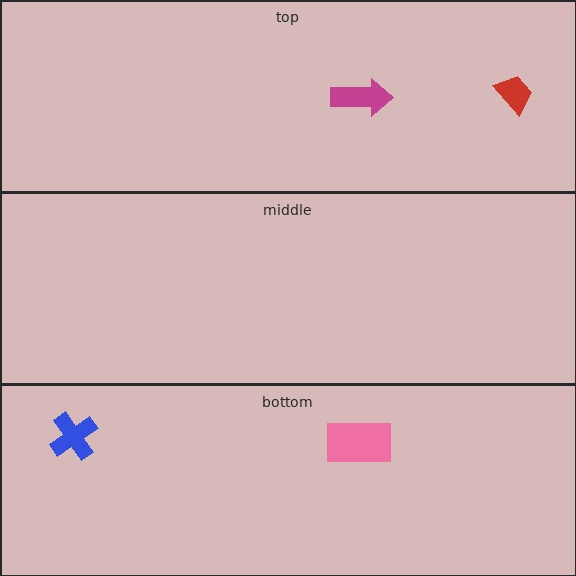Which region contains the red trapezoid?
The top region.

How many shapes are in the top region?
2.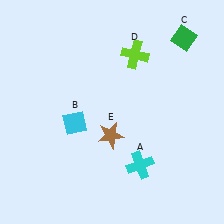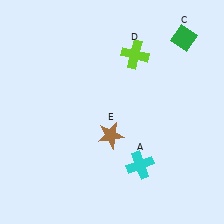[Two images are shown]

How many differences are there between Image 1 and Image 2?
There is 1 difference between the two images.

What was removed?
The cyan diamond (B) was removed in Image 2.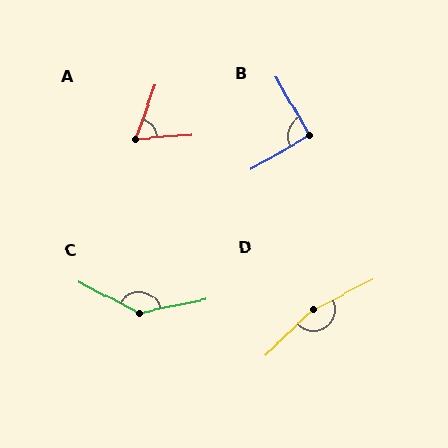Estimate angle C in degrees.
Approximately 141 degrees.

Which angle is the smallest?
A, at approximately 66 degrees.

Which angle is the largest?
D, at approximately 163 degrees.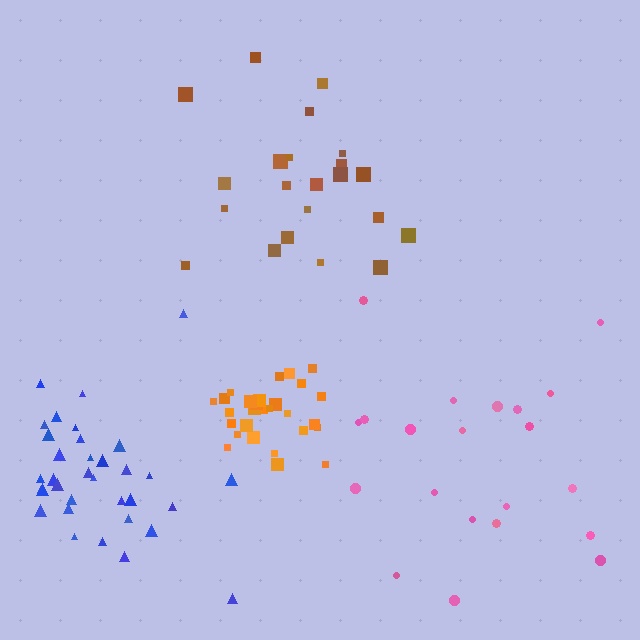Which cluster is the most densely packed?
Orange.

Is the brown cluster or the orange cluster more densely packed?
Orange.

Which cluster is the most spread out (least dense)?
Pink.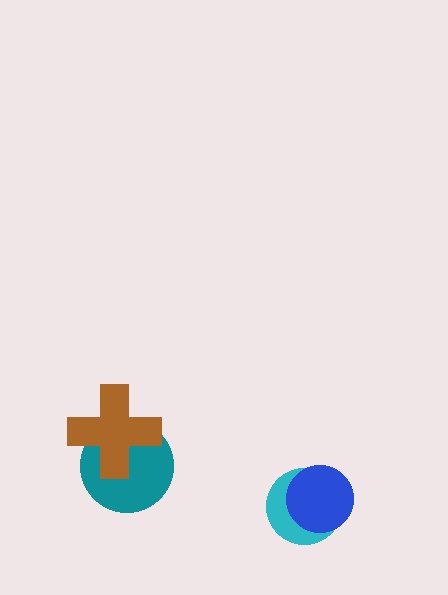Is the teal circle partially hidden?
Yes, it is partially covered by another shape.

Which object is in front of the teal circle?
The brown cross is in front of the teal circle.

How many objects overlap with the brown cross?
1 object overlaps with the brown cross.